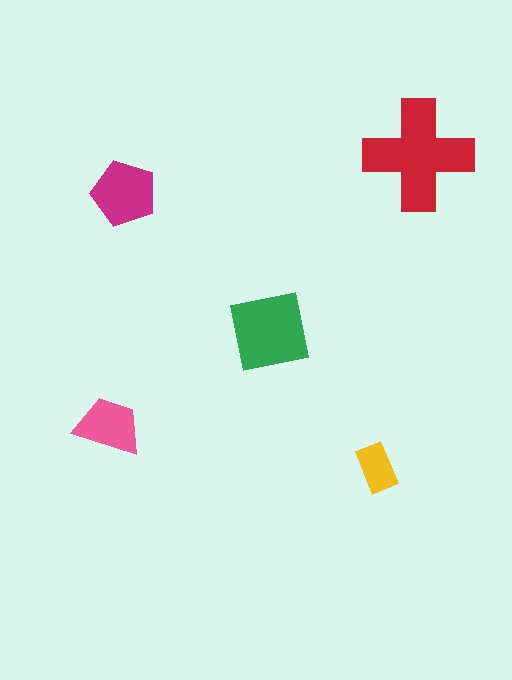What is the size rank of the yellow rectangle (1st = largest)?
5th.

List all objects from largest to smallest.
The red cross, the green square, the magenta pentagon, the pink trapezoid, the yellow rectangle.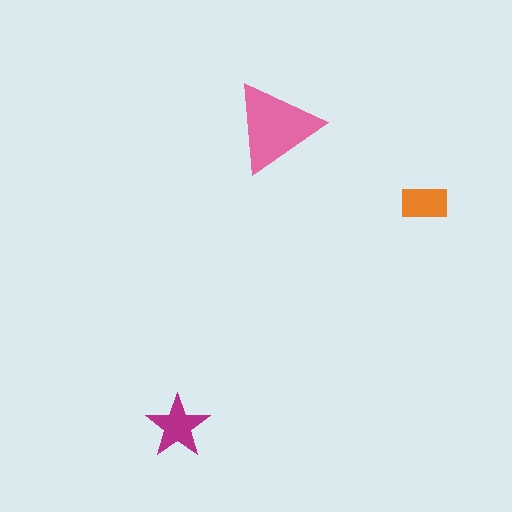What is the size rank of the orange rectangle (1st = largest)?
3rd.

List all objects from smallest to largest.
The orange rectangle, the magenta star, the pink triangle.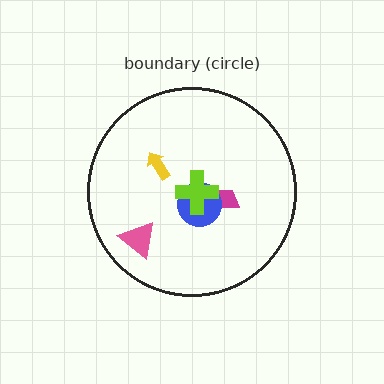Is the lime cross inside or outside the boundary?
Inside.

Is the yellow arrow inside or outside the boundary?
Inside.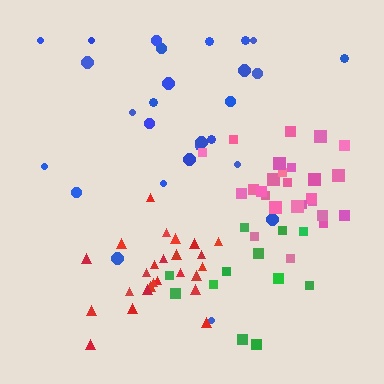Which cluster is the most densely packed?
Pink.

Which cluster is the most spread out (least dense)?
Green.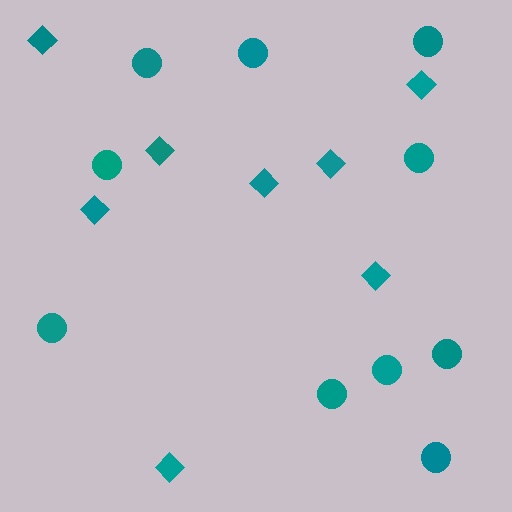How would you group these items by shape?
There are 2 groups: one group of diamonds (8) and one group of circles (10).